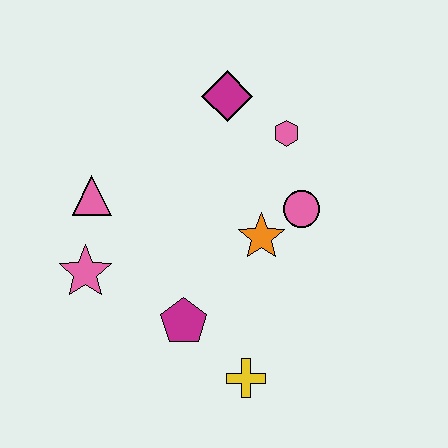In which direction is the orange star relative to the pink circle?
The orange star is to the left of the pink circle.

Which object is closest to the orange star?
The pink circle is closest to the orange star.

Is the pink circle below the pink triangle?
Yes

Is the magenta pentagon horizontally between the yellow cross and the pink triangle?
Yes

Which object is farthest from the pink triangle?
The yellow cross is farthest from the pink triangle.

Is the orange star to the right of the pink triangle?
Yes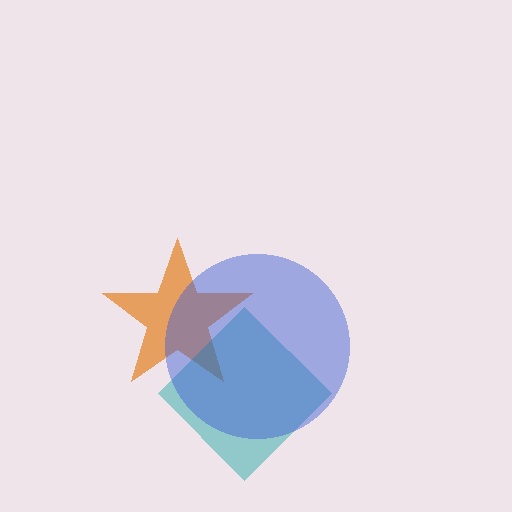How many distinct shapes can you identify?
There are 3 distinct shapes: an orange star, a teal diamond, a blue circle.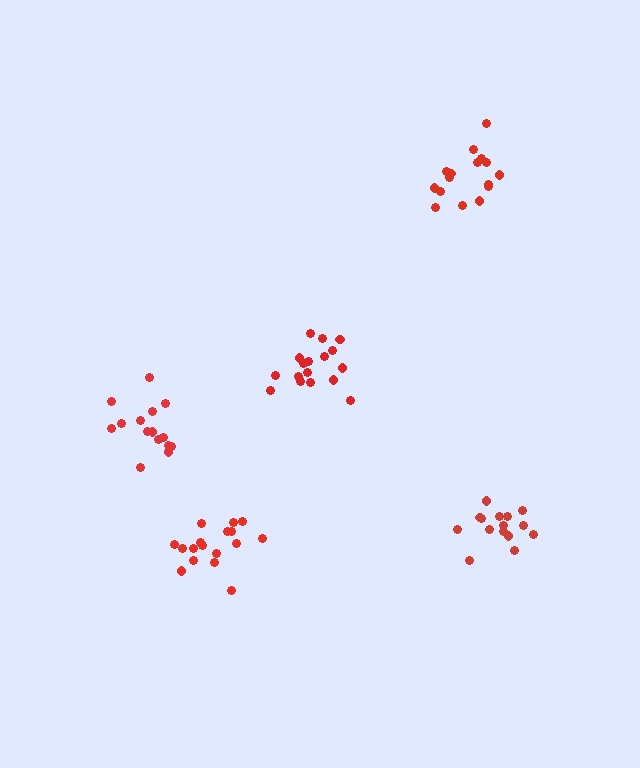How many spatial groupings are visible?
There are 5 spatial groupings.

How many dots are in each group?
Group 1: 17 dots, Group 2: 15 dots, Group 3: 17 dots, Group 4: 16 dots, Group 5: 15 dots (80 total).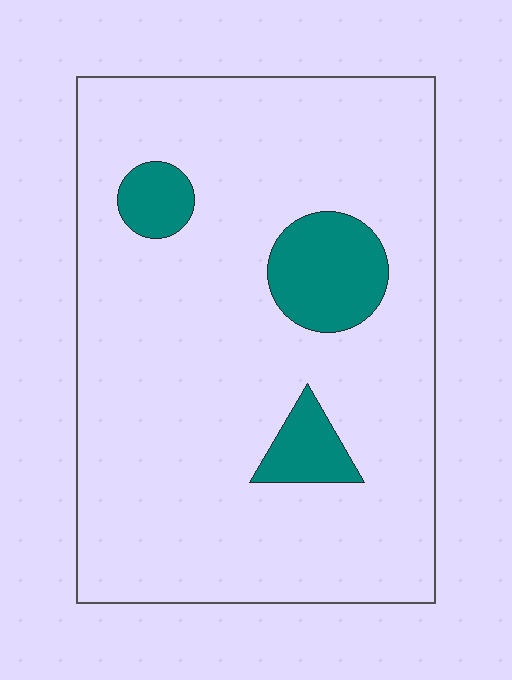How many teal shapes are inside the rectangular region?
3.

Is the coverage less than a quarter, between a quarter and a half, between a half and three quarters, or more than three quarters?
Less than a quarter.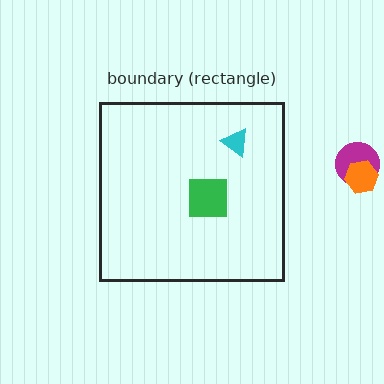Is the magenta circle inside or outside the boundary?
Outside.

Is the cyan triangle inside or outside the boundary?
Inside.